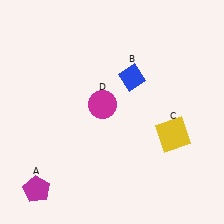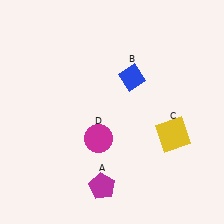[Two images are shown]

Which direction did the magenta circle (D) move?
The magenta circle (D) moved down.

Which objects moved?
The objects that moved are: the magenta pentagon (A), the magenta circle (D).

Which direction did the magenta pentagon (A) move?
The magenta pentagon (A) moved right.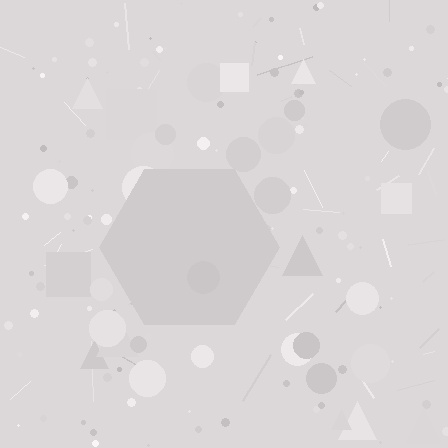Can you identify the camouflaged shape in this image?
The camouflaged shape is a hexagon.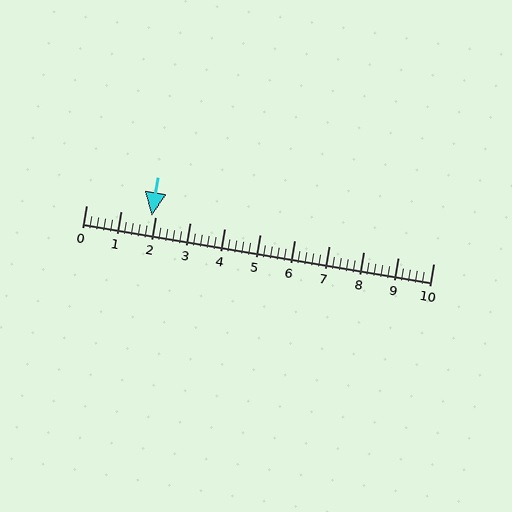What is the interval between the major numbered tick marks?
The major tick marks are spaced 1 units apart.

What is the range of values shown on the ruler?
The ruler shows values from 0 to 10.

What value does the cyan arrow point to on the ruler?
The cyan arrow points to approximately 1.9.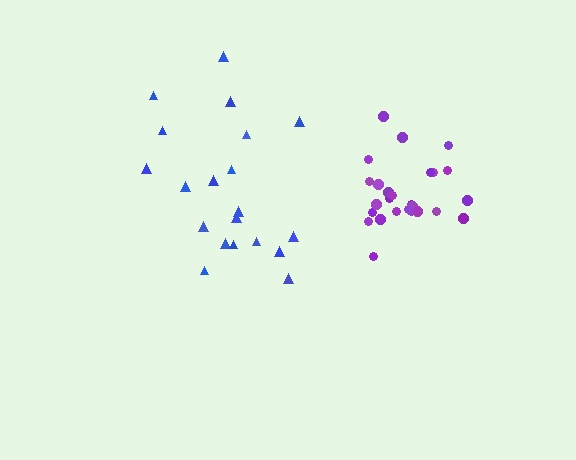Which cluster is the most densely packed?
Purple.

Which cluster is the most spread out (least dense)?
Blue.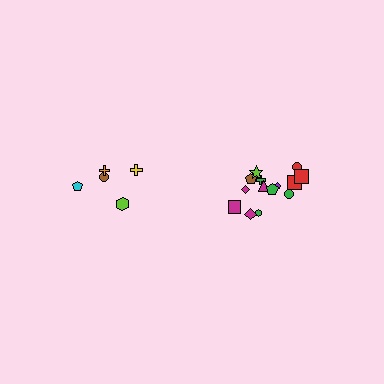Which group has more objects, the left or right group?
The right group.